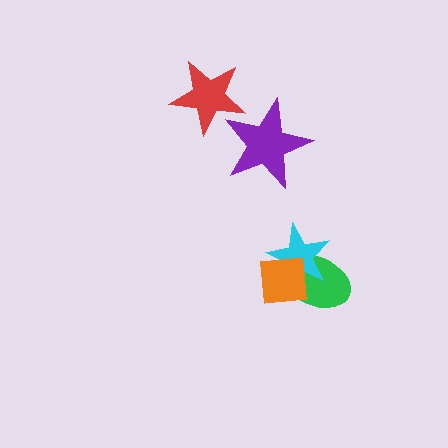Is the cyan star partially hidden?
Yes, it is partially covered by another shape.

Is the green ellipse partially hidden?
Yes, it is partially covered by another shape.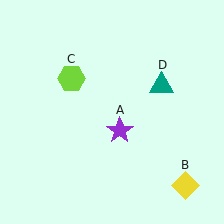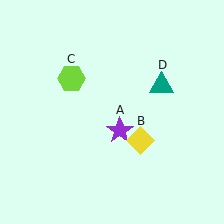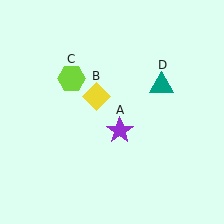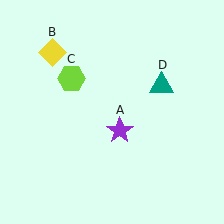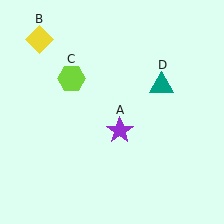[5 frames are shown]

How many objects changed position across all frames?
1 object changed position: yellow diamond (object B).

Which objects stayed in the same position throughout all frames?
Purple star (object A) and lime hexagon (object C) and teal triangle (object D) remained stationary.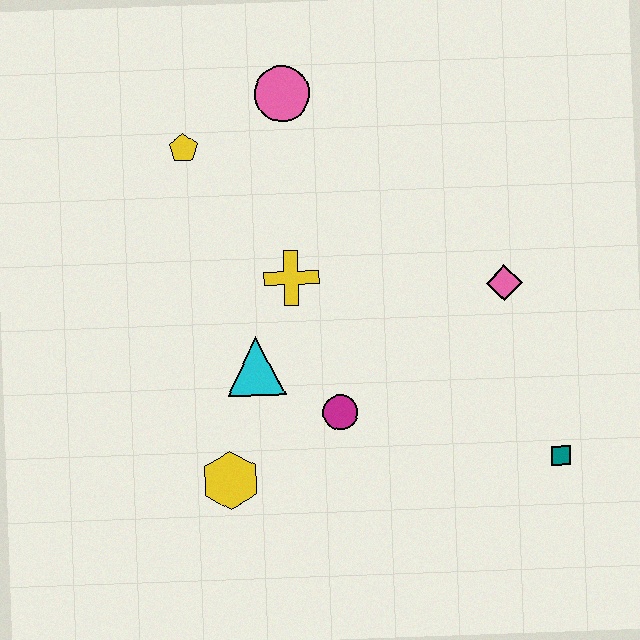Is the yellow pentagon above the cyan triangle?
Yes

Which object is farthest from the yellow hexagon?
The pink circle is farthest from the yellow hexagon.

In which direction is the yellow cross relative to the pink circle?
The yellow cross is below the pink circle.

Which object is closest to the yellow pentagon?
The pink circle is closest to the yellow pentagon.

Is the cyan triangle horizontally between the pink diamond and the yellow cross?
No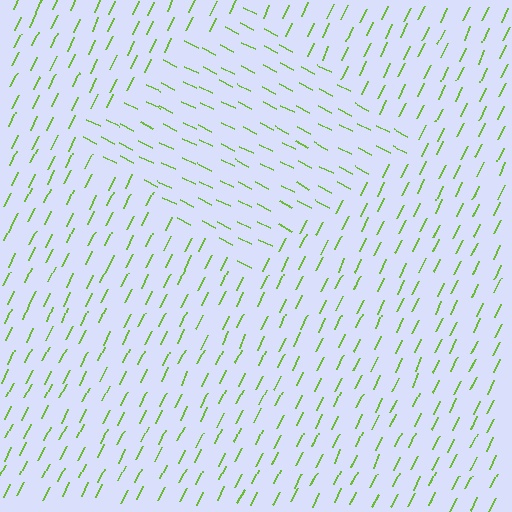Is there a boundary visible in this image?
Yes, there is a texture boundary formed by a change in line orientation.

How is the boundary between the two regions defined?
The boundary is defined purely by a change in line orientation (approximately 89 degrees difference). All lines are the same color and thickness.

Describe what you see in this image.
The image is filled with small lime line segments. A diamond region in the image has lines oriented differently from the surrounding lines, creating a visible texture boundary.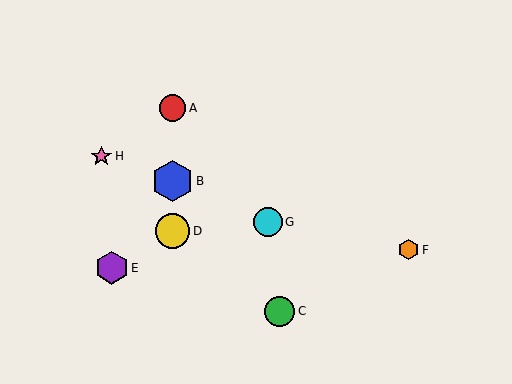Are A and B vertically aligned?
Yes, both are at x≈172.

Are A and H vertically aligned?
No, A is at x≈172 and H is at x≈101.